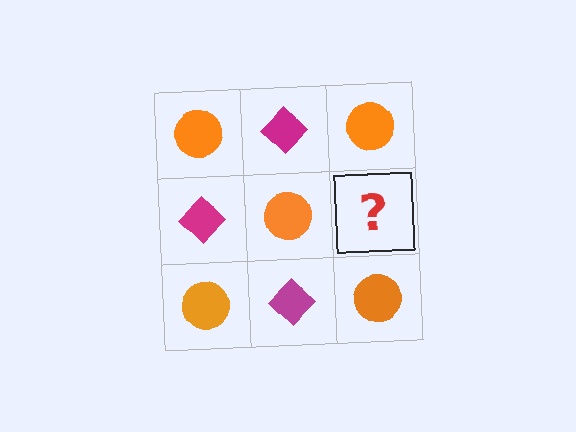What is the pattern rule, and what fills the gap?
The rule is that it alternates orange circle and magenta diamond in a checkerboard pattern. The gap should be filled with a magenta diamond.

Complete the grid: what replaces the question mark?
The question mark should be replaced with a magenta diamond.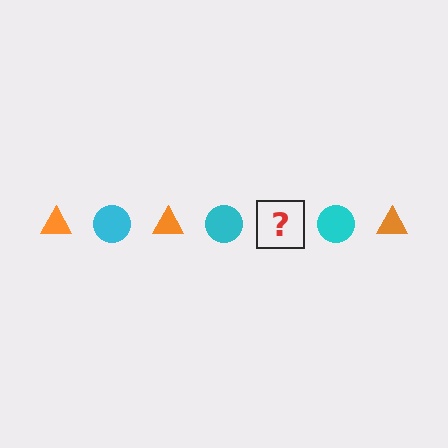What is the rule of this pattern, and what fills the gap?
The rule is that the pattern alternates between orange triangle and cyan circle. The gap should be filled with an orange triangle.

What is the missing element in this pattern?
The missing element is an orange triangle.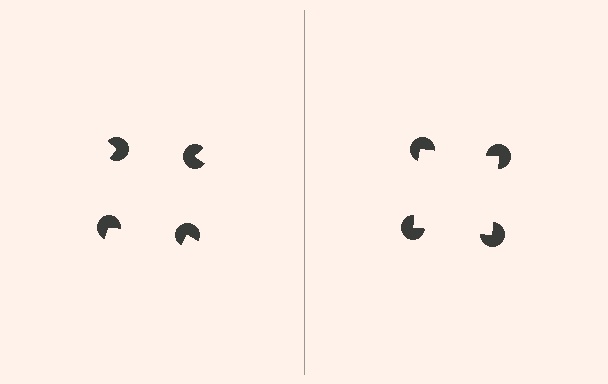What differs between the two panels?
The pac-man discs are positioned identically on both sides; only the wedge orientations differ. On the right they align to a square; on the left they are misaligned.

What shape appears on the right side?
An illusory square.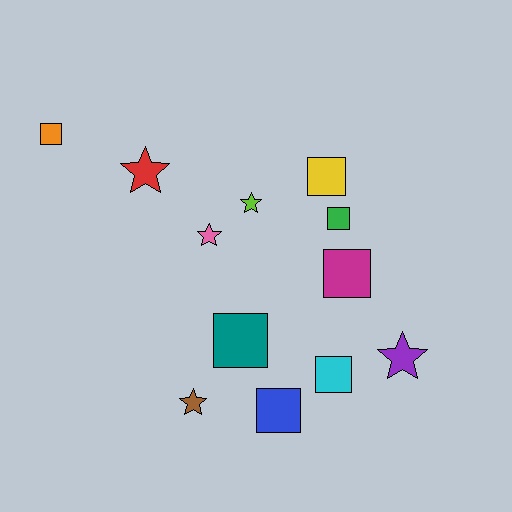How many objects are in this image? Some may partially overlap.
There are 12 objects.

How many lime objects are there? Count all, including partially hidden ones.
There is 1 lime object.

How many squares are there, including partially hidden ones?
There are 7 squares.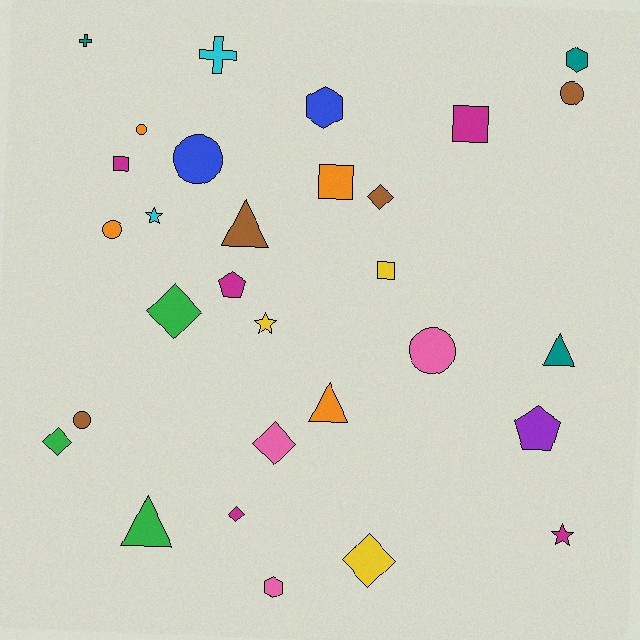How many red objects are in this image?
There are no red objects.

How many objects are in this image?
There are 30 objects.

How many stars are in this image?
There are 3 stars.